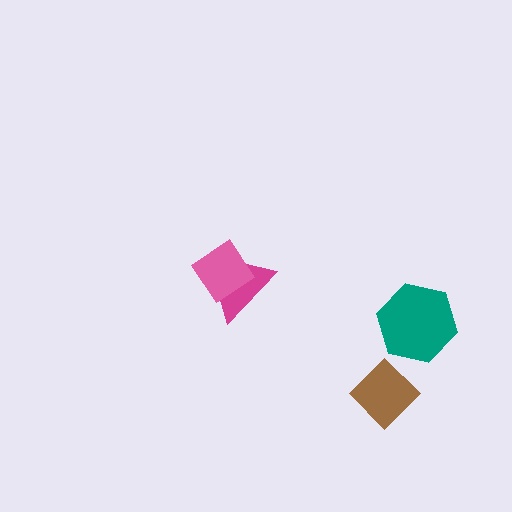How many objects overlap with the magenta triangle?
1 object overlaps with the magenta triangle.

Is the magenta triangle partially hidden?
Yes, it is partially covered by another shape.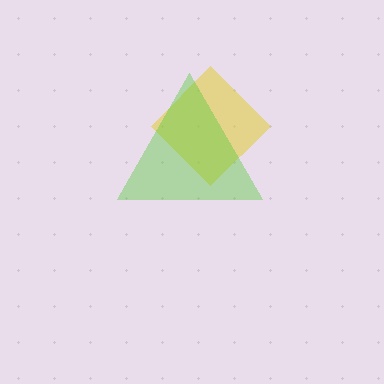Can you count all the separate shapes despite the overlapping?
Yes, there are 2 separate shapes.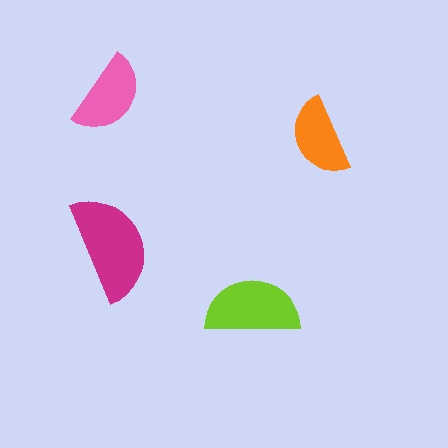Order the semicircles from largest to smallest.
the magenta one, the lime one, the pink one, the orange one.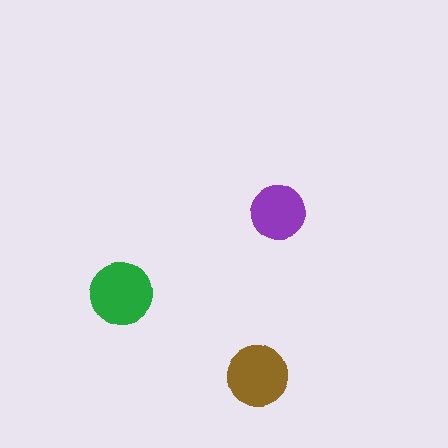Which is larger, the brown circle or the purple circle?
The brown one.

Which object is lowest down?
The brown circle is bottommost.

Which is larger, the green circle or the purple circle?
The green one.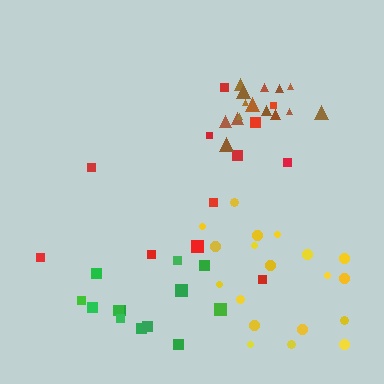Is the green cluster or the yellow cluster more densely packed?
Green.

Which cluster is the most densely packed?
Brown.